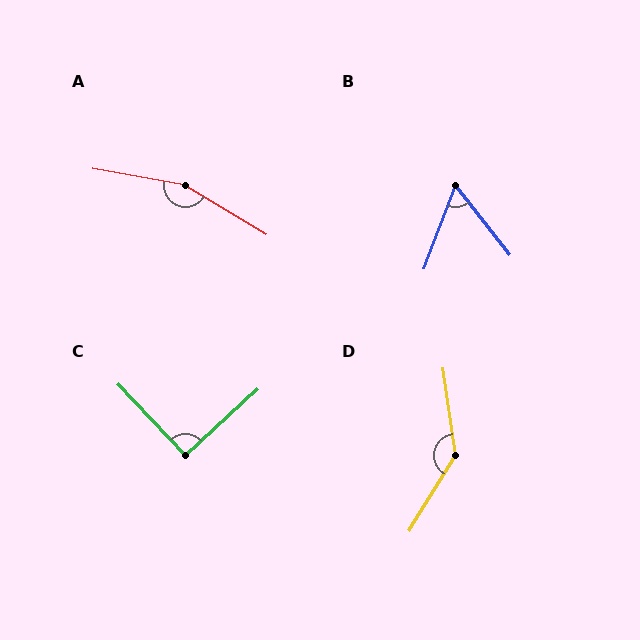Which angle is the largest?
A, at approximately 159 degrees.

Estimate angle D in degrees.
Approximately 140 degrees.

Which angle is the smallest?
B, at approximately 59 degrees.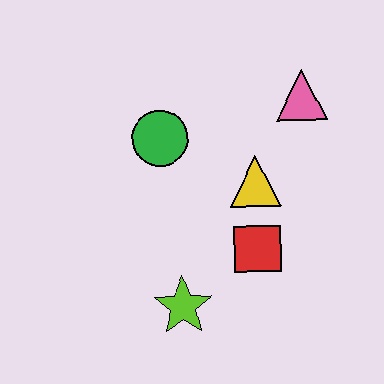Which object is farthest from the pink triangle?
The lime star is farthest from the pink triangle.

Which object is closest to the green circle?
The yellow triangle is closest to the green circle.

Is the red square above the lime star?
Yes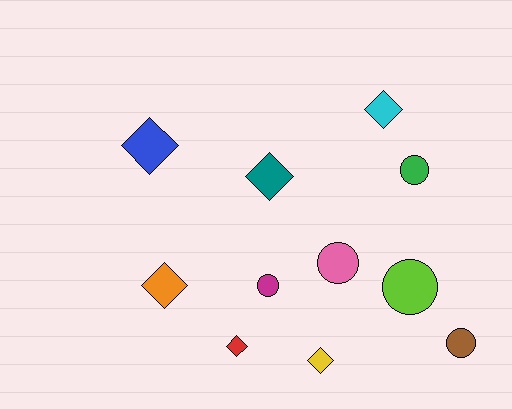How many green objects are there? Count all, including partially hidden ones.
There is 1 green object.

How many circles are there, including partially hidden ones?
There are 5 circles.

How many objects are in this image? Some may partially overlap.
There are 11 objects.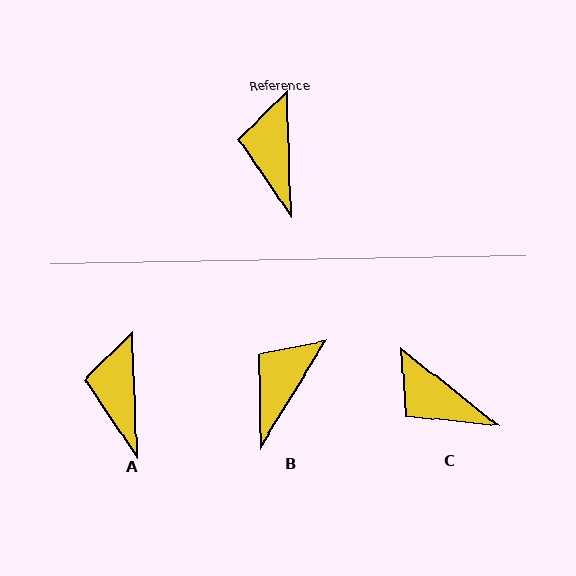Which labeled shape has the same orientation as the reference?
A.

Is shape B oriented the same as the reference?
No, it is off by about 34 degrees.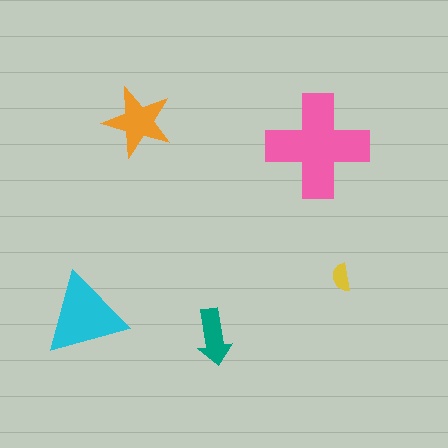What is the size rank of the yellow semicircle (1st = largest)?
5th.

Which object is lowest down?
The teal arrow is bottommost.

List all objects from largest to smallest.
The pink cross, the cyan triangle, the orange star, the teal arrow, the yellow semicircle.